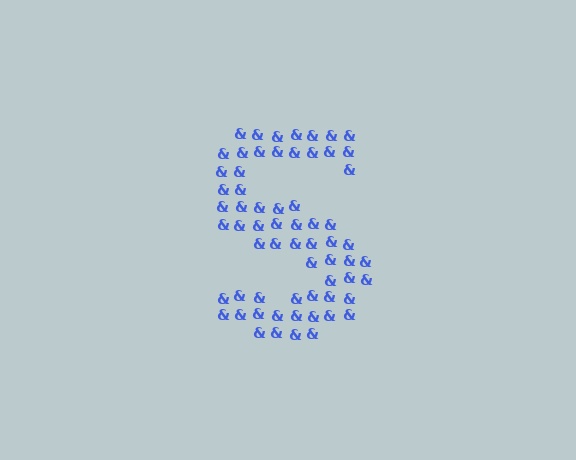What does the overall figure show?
The overall figure shows the letter S.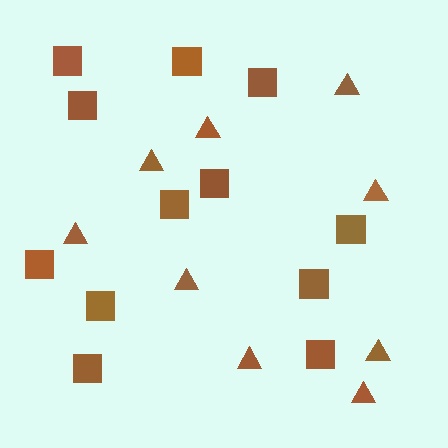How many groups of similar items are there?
There are 2 groups: one group of squares (12) and one group of triangles (9).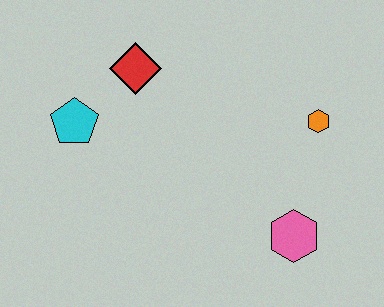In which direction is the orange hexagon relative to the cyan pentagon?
The orange hexagon is to the right of the cyan pentagon.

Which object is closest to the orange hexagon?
The pink hexagon is closest to the orange hexagon.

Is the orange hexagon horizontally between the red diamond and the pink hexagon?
No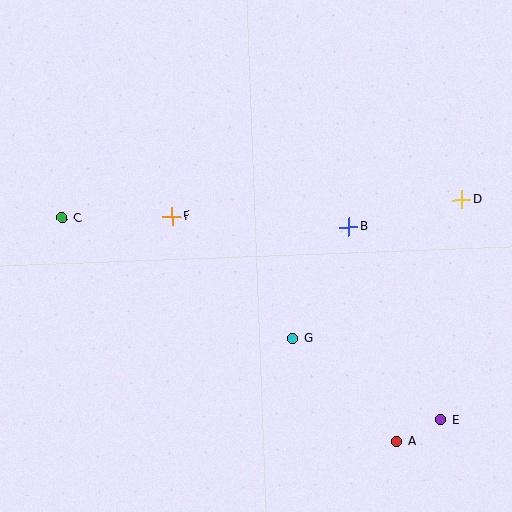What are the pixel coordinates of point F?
Point F is at (172, 216).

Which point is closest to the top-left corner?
Point C is closest to the top-left corner.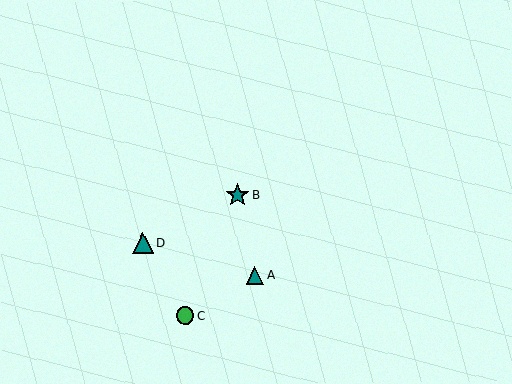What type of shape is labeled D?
Shape D is a teal triangle.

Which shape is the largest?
The teal star (labeled B) is the largest.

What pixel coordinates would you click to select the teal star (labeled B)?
Click at (238, 196) to select the teal star B.